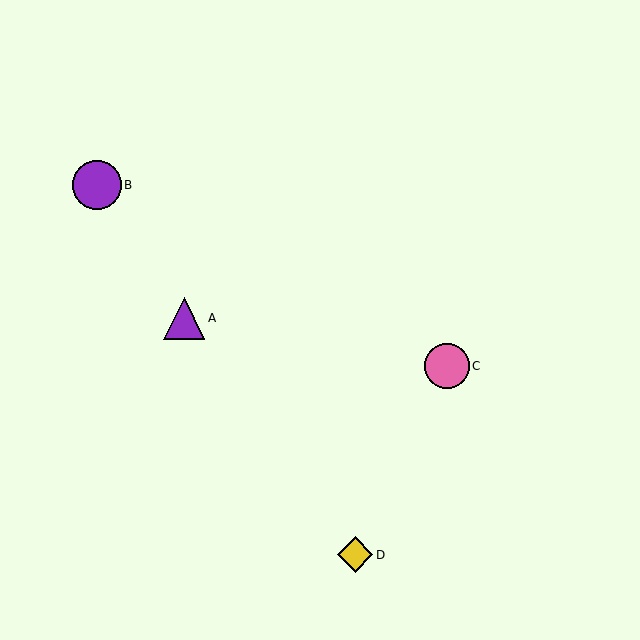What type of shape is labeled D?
Shape D is a yellow diamond.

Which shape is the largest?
The purple circle (labeled B) is the largest.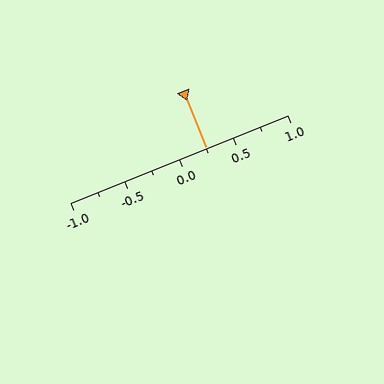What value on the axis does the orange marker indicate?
The marker indicates approximately 0.25.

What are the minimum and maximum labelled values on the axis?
The axis runs from -1.0 to 1.0.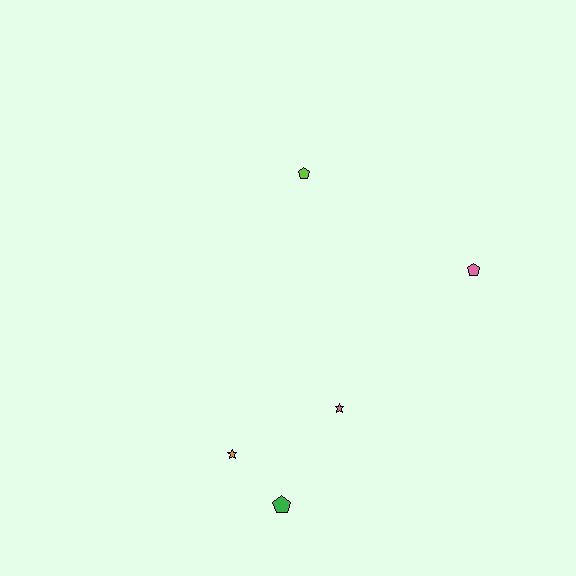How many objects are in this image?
There are 5 objects.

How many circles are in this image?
There are no circles.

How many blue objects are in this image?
There are no blue objects.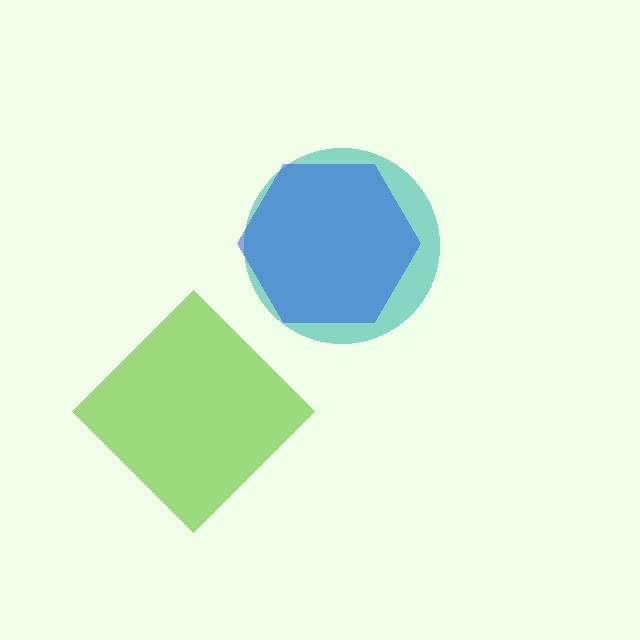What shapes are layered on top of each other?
The layered shapes are: a teal circle, a lime diamond, a blue hexagon.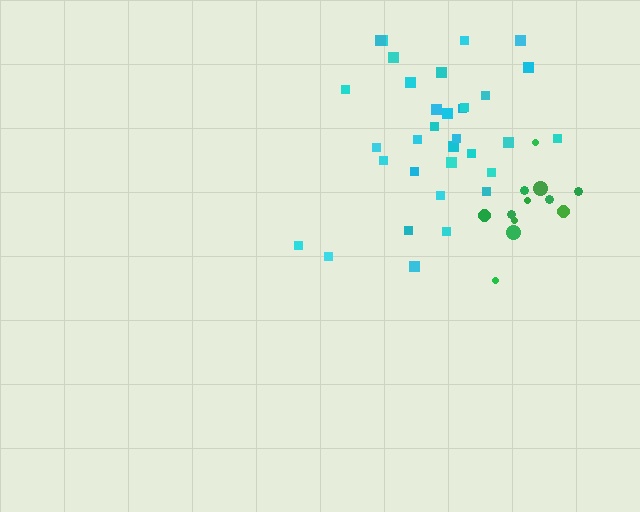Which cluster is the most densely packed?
Green.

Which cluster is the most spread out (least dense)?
Cyan.